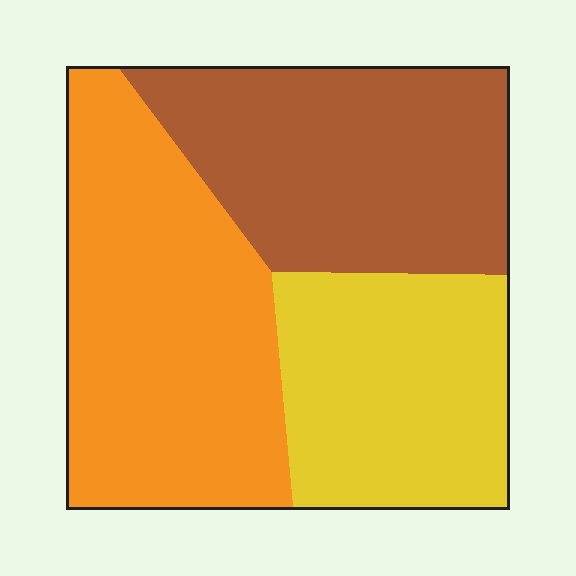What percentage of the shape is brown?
Brown covers roughly 35% of the shape.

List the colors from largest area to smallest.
From largest to smallest: orange, brown, yellow.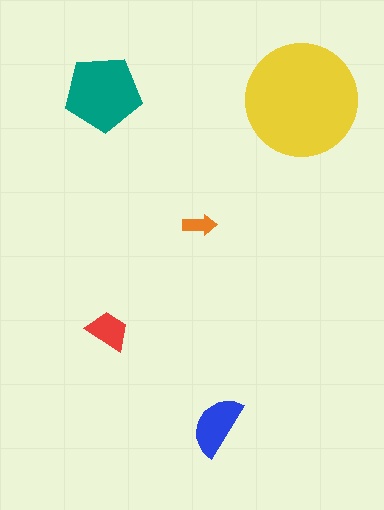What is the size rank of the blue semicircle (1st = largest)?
3rd.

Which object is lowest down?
The blue semicircle is bottommost.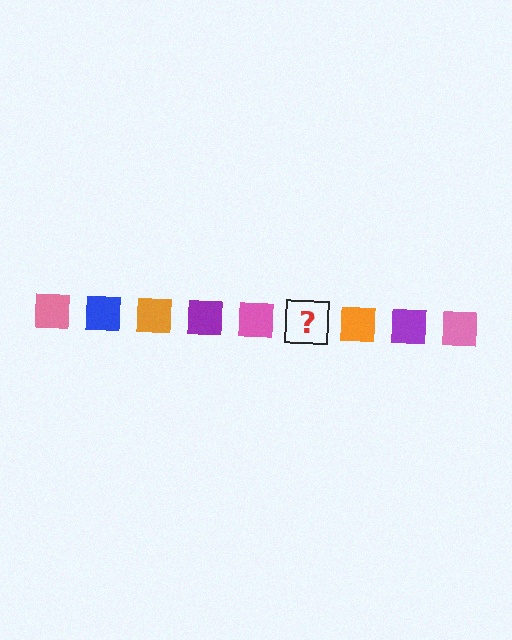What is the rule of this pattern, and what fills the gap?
The rule is that the pattern cycles through pink, blue, orange, purple squares. The gap should be filled with a blue square.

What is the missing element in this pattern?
The missing element is a blue square.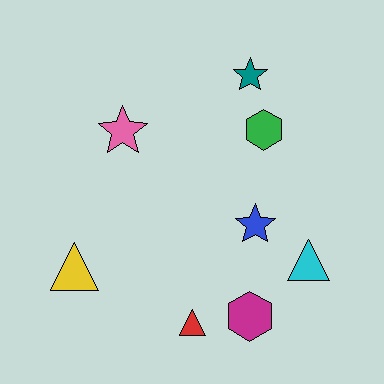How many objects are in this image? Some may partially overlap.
There are 8 objects.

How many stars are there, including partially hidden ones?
There are 3 stars.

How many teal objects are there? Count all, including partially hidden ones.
There is 1 teal object.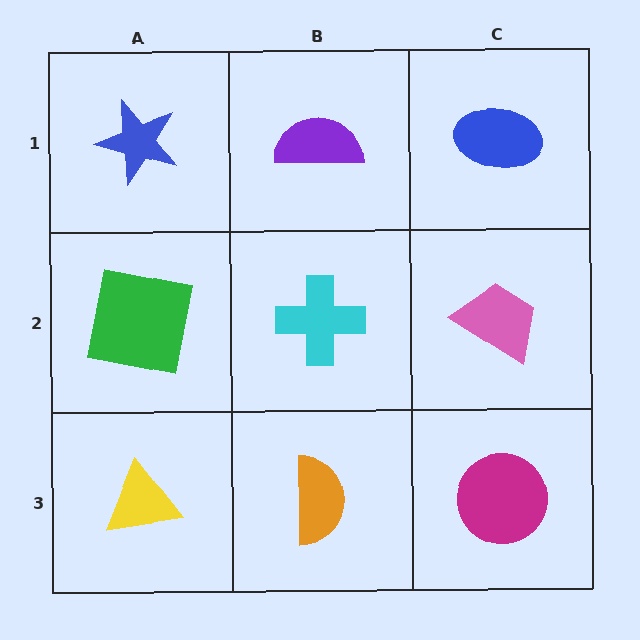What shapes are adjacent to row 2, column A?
A blue star (row 1, column A), a yellow triangle (row 3, column A), a cyan cross (row 2, column B).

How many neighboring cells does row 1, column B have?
3.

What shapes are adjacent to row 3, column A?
A green square (row 2, column A), an orange semicircle (row 3, column B).